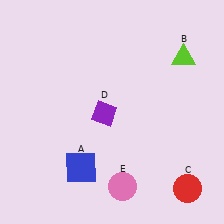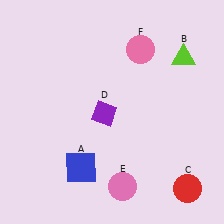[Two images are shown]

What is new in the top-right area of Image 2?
A pink circle (F) was added in the top-right area of Image 2.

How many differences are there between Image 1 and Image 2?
There is 1 difference between the two images.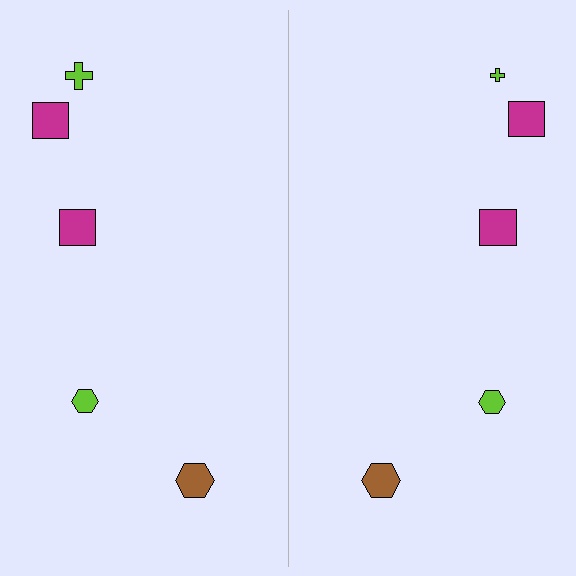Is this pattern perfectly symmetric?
No, the pattern is not perfectly symmetric. The lime cross on the right side has a different size than its mirror counterpart.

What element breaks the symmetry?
The lime cross on the right side has a different size than its mirror counterpart.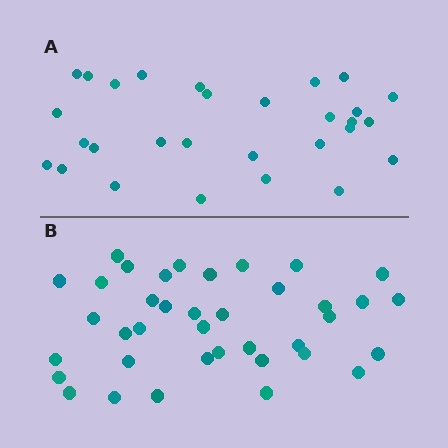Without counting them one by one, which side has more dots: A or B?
Region B (the bottom region) has more dots.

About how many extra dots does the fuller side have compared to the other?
Region B has roughly 8 or so more dots than region A.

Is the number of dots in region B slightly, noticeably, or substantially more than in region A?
Region B has noticeably more, but not dramatically so. The ratio is roughly 1.3 to 1.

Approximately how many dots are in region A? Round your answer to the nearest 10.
About 30 dots. (The exact count is 29, which rounds to 30.)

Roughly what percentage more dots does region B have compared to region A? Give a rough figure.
About 30% more.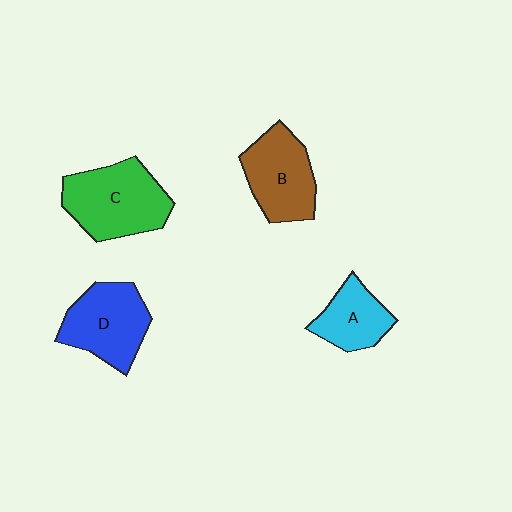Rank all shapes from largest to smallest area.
From largest to smallest: C (green), D (blue), B (brown), A (cyan).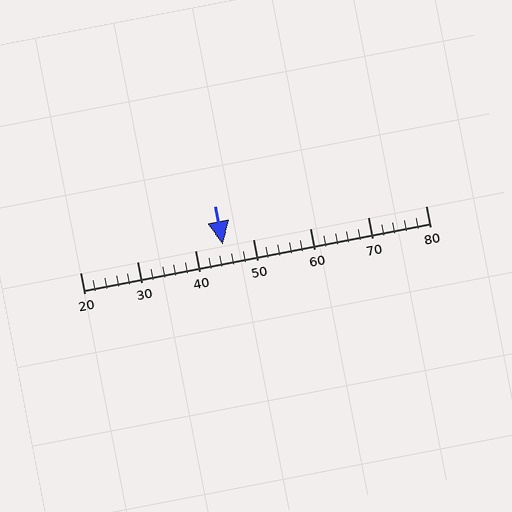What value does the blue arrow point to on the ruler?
The blue arrow points to approximately 45.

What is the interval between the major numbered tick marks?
The major tick marks are spaced 10 units apart.